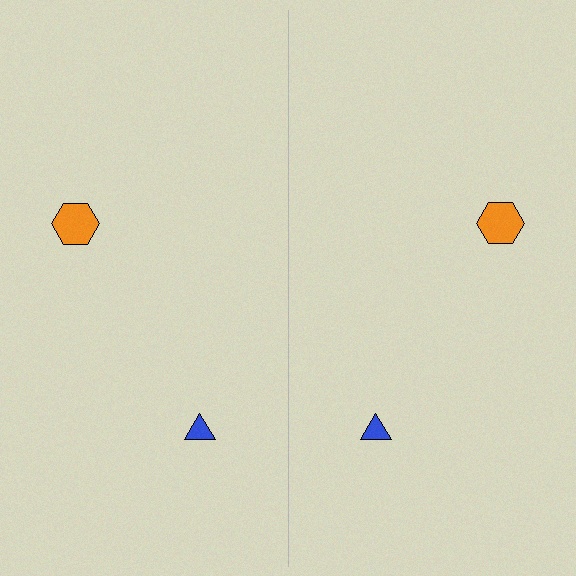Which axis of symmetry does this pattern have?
The pattern has a vertical axis of symmetry running through the center of the image.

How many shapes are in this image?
There are 4 shapes in this image.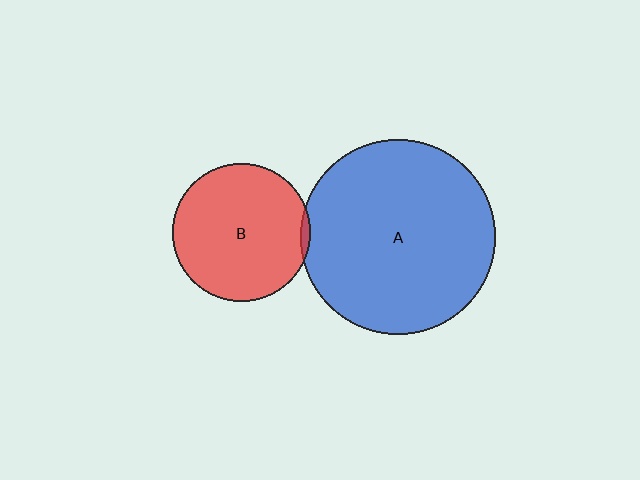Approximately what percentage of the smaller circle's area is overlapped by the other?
Approximately 5%.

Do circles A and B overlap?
Yes.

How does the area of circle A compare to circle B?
Approximately 2.0 times.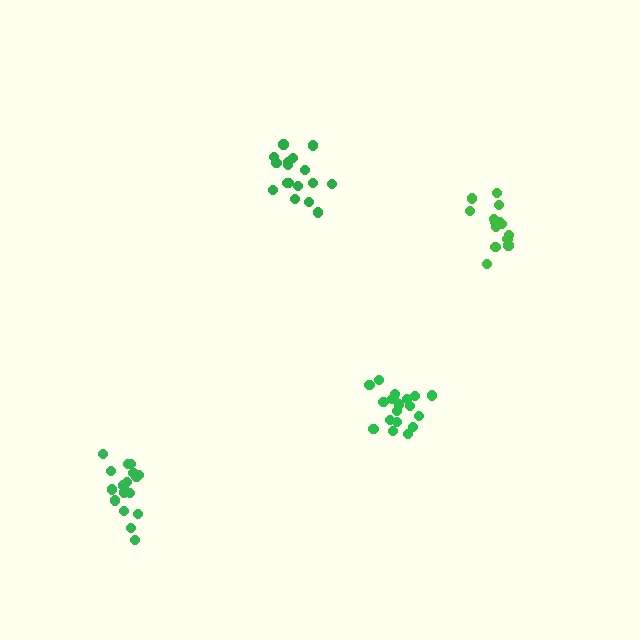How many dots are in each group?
Group 1: 19 dots, Group 2: 17 dots, Group 3: 14 dots, Group 4: 17 dots (67 total).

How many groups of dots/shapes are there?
There are 4 groups.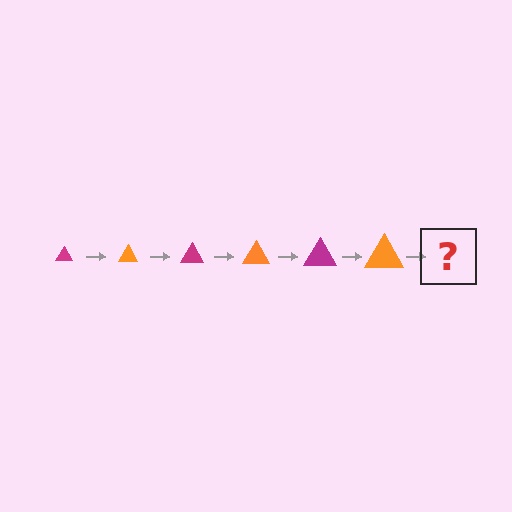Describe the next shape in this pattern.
It should be a magenta triangle, larger than the previous one.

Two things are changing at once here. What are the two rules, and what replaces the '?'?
The two rules are that the triangle grows larger each step and the color cycles through magenta and orange. The '?' should be a magenta triangle, larger than the previous one.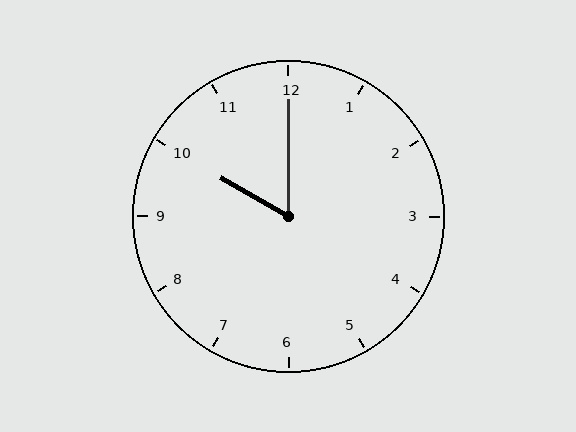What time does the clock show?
10:00.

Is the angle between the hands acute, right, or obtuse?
It is acute.